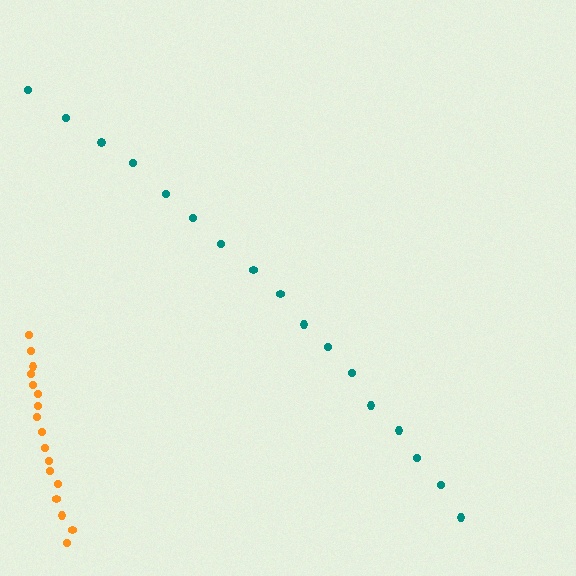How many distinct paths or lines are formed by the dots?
There are 2 distinct paths.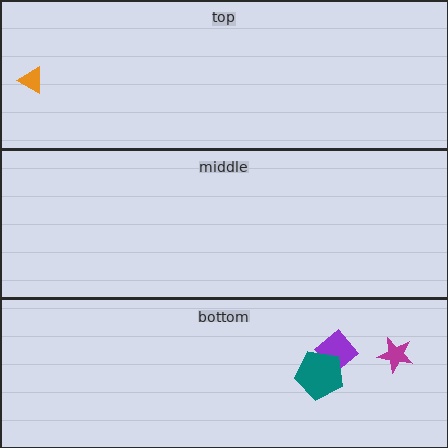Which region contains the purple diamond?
The bottom region.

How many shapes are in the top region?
1.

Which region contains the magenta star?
The bottom region.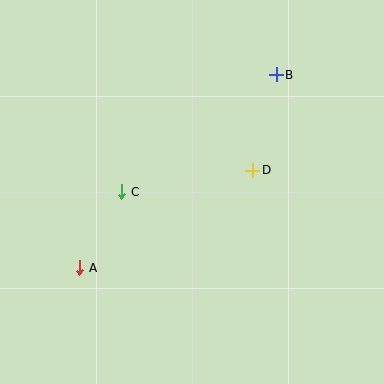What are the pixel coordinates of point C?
Point C is at (122, 192).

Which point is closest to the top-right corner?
Point B is closest to the top-right corner.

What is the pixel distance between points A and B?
The distance between A and B is 275 pixels.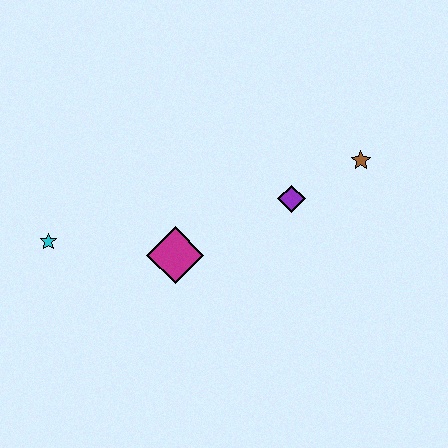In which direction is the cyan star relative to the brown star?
The cyan star is to the left of the brown star.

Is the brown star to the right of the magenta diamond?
Yes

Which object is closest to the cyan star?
The magenta diamond is closest to the cyan star.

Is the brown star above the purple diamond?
Yes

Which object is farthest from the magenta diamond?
The brown star is farthest from the magenta diamond.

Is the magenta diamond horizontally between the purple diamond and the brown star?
No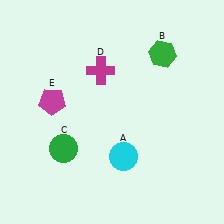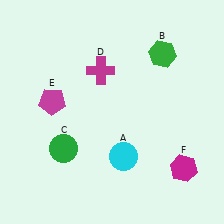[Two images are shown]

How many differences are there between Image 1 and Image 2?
There is 1 difference between the two images.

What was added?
A magenta hexagon (F) was added in Image 2.